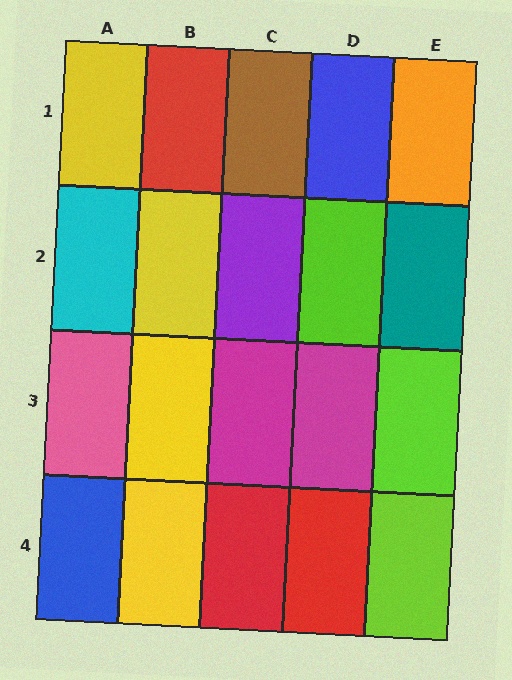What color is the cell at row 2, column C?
Purple.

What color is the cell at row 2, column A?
Cyan.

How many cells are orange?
1 cell is orange.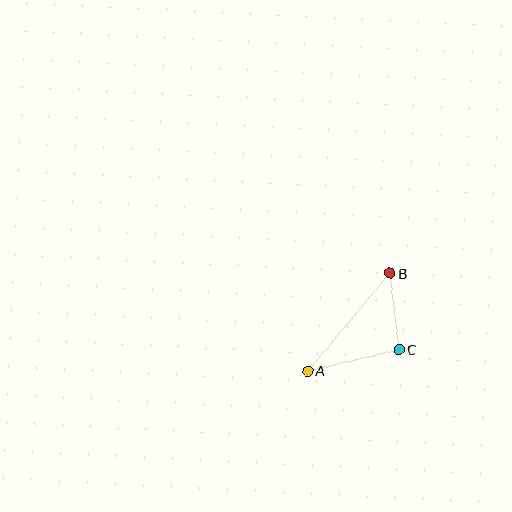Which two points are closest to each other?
Points B and C are closest to each other.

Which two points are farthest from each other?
Points A and B are farthest from each other.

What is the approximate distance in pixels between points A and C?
The distance between A and C is approximately 94 pixels.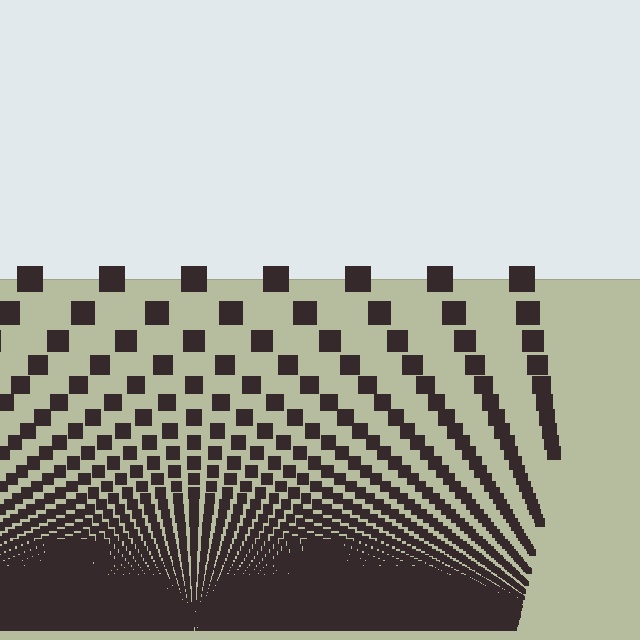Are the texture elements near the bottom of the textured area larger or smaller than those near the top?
Smaller. The gradient is inverted — elements near the bottom are smaller and denser.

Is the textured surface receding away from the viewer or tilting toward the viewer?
The surface appears to tilt toward the viewer. Texture elements get larger and sparser toward the top.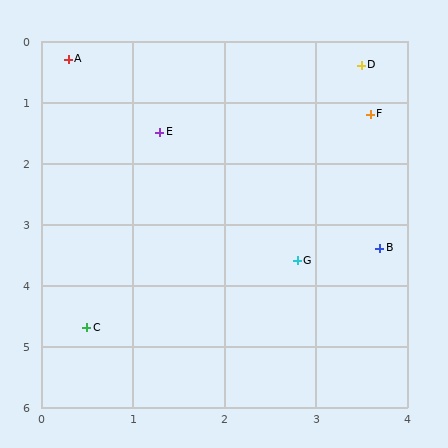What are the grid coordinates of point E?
Point E is at approximately (1.3, 1.5).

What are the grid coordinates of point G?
Point G is at approximately (2.8, 3.6).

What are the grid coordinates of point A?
Point A is at approximately (0.3, 0.3).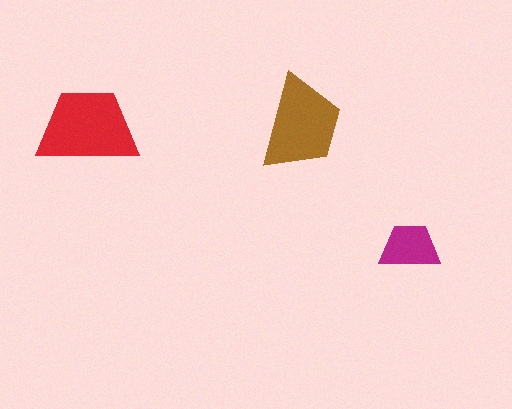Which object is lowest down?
The magenta trapezoid is bottommost.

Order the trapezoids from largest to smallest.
the red one, the brown one, the magenta one.